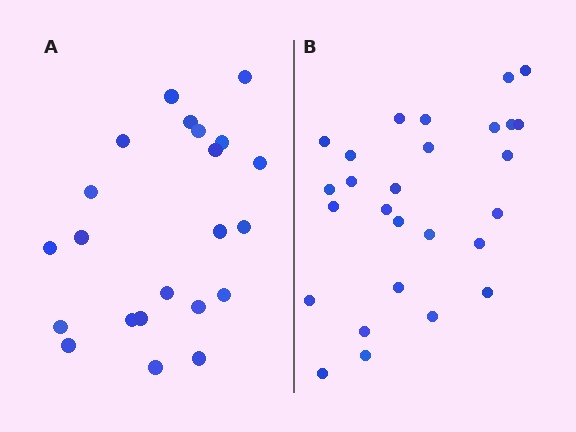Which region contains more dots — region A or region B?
Region B (the right region) has more dots.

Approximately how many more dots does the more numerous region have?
Region B has about 5 more dots than region A.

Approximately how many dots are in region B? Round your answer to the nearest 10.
About 30 dots. (The exact count is 27, which rounds to 30.)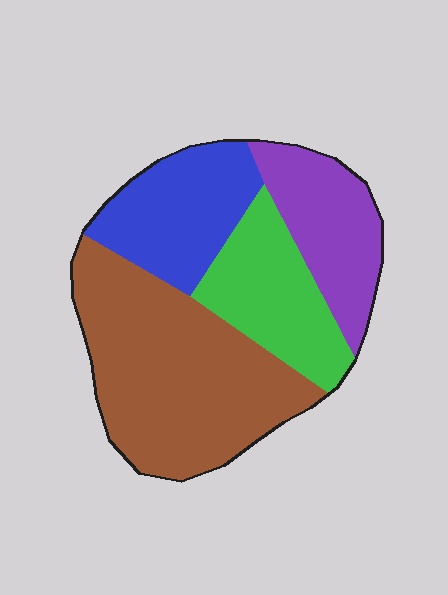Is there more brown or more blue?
Brown.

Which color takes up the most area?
Brown, at roughly 40%.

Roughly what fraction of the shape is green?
Green takes up about one fifth (1/5) of the shape.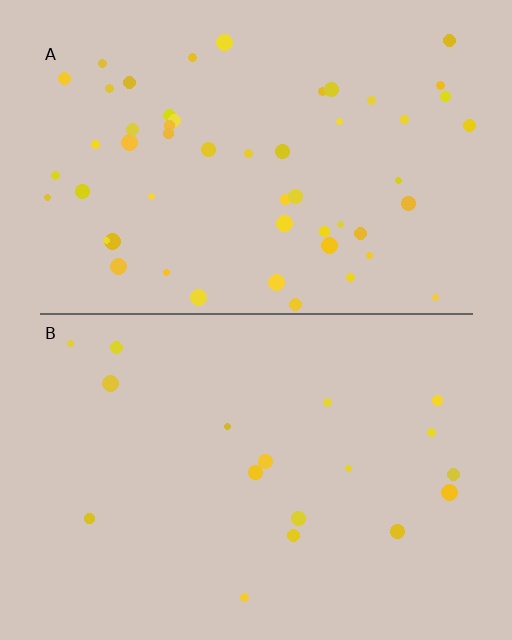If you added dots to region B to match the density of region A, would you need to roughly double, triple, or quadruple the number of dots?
Approximately triple.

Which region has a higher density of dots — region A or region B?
A (the top).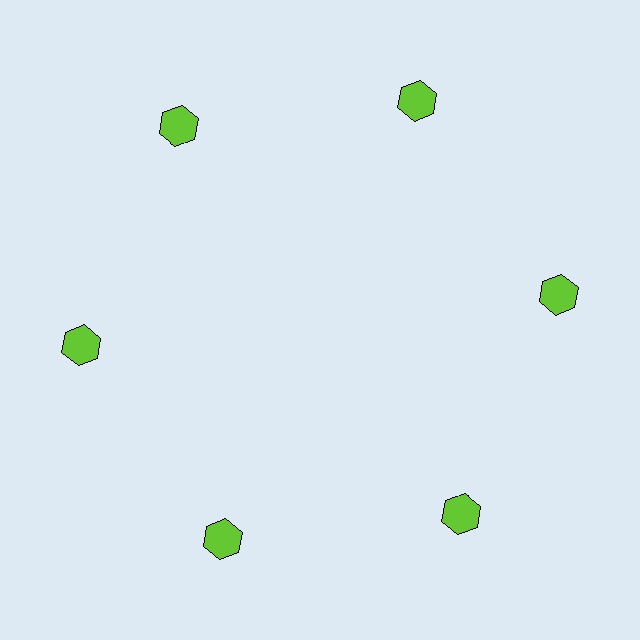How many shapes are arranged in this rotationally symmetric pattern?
There are 6 shapes, arranged in 6 groups of 1.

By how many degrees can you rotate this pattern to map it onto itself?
The pattern maps onto itself every 60 degrees of rotation.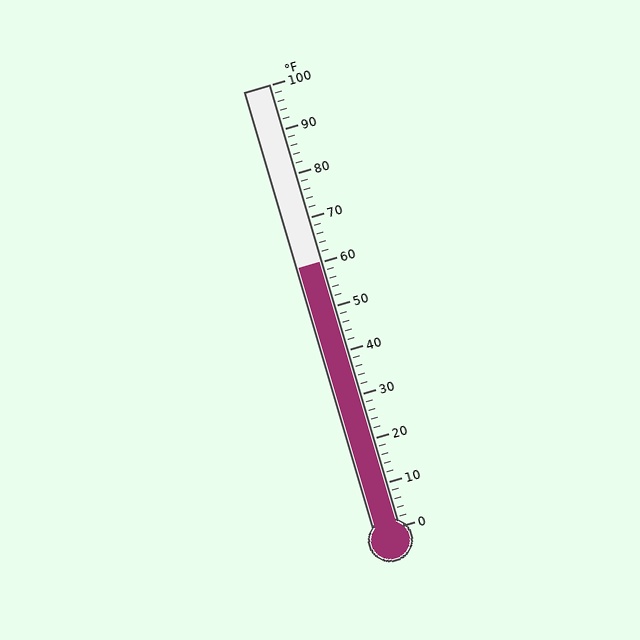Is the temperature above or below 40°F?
The temperature is above 40°F.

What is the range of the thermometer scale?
The thermometer scale ranges from 0°F to 100°F.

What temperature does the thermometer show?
The thermometer shows approximately 60°F.